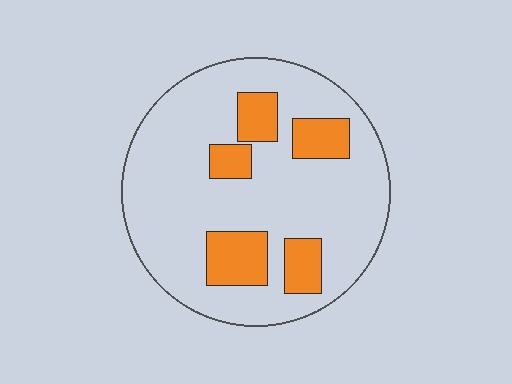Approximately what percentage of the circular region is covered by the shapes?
Approximately 20%.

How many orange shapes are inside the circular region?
5.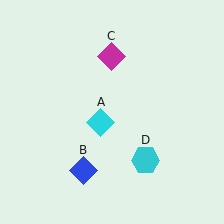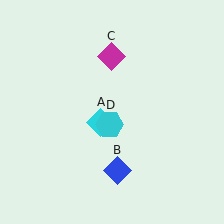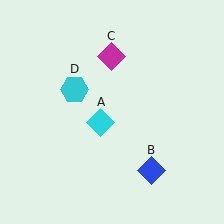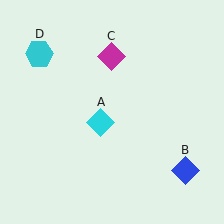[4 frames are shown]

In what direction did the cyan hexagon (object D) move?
The cyan hexagon (object D) moved up and to the left.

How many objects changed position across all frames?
2 objects changed position: blue diamond (object B), cyan hexagon (object D).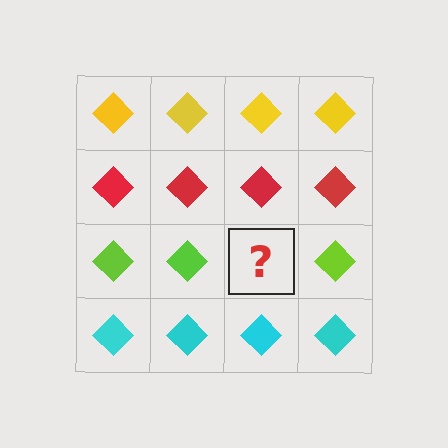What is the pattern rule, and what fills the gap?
The rule is that each row has a consistent color. The gap should be filled with a lime diamond.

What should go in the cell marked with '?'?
The missing cell should contain a lime diamond.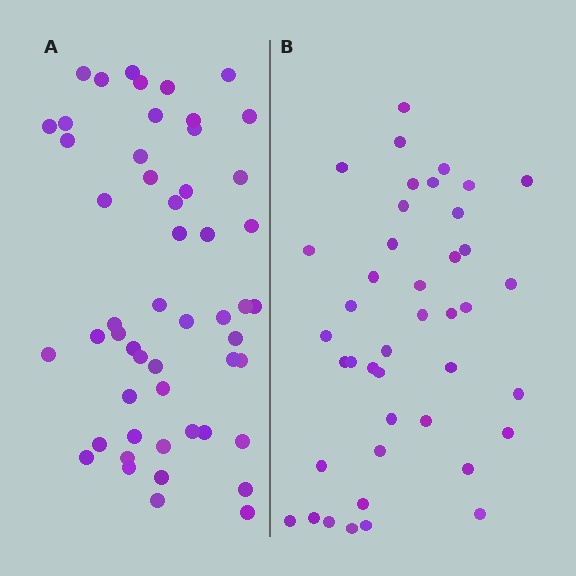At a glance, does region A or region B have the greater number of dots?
Region A (the left region) has more dots.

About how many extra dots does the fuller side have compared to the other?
Region A has roughly 10 or so more dots than region B.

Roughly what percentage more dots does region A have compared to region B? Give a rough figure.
About 25% more.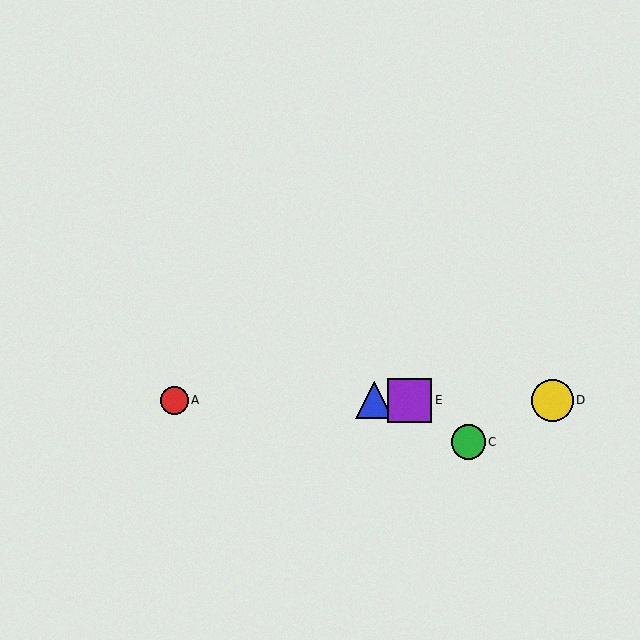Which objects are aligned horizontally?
Objects A, B, D, E are aligned horizontally.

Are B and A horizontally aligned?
Yes, both are at y≈400.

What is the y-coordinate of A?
Object A is at y≈400.